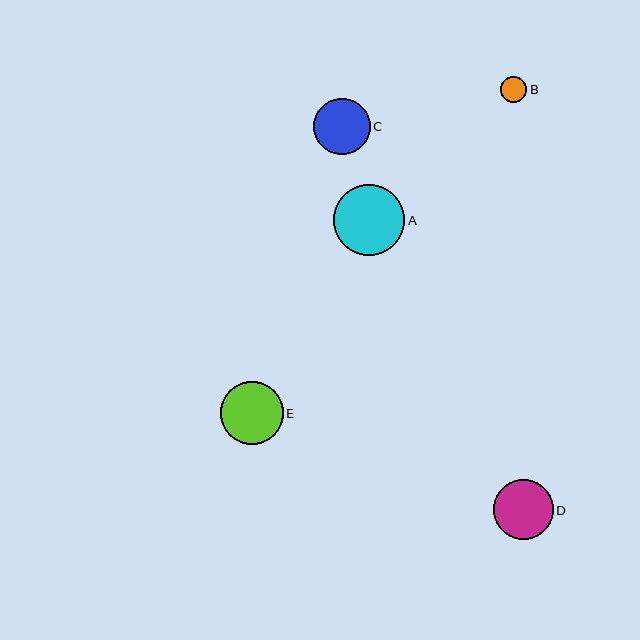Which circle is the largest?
Circle A is the largest with a size of approximately 71 pixels.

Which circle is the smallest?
Circle B is the smallest with a size of approximately 26 pixels.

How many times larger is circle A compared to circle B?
Circle A is approximately 2.7 times the size of circle B.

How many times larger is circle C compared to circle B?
Circle C is approximately 2.1 times the size of circle B.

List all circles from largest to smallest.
From largest to smallest: A, E, D, C, B.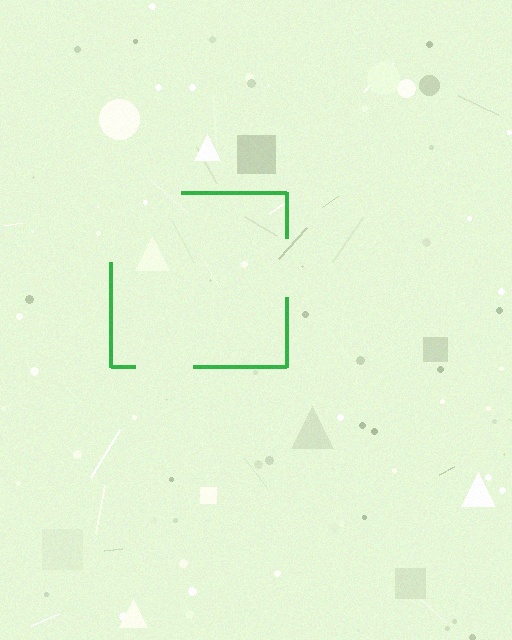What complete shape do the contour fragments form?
The contour fragments form a square.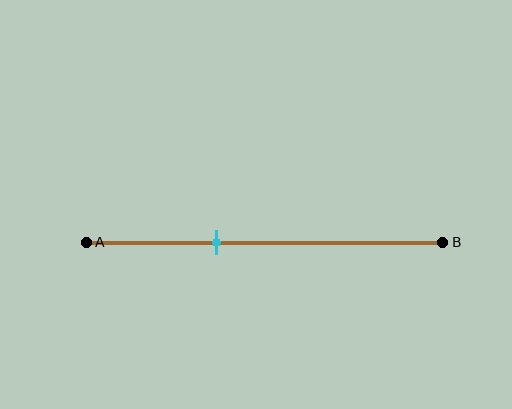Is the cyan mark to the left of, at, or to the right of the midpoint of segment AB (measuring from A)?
The cyan mark is to the left of the midpoint of segment AB.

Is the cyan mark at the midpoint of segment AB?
No, the mark is at about 35% from A, not at the 50% midpoint.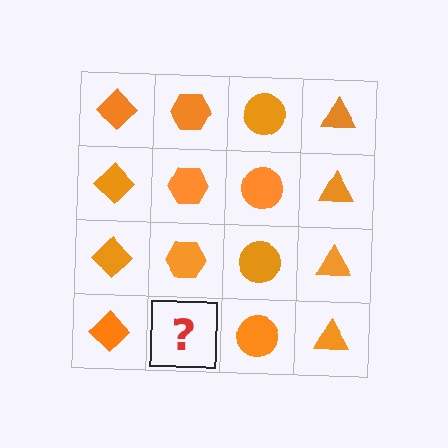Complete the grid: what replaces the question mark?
The question mark should be replaced with an orange hexagon.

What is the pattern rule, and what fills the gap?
The rule is that each column has a consistent shape. The gap should be filled with an orange hexagon.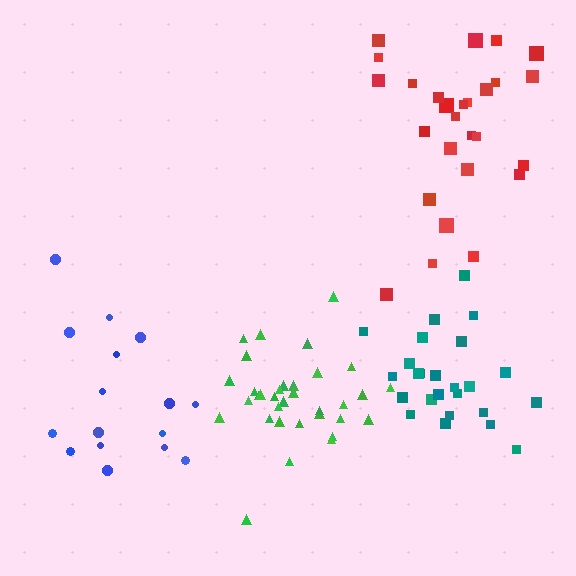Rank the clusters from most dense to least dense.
green, teal, red, blue.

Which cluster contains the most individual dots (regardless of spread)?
Green (34).